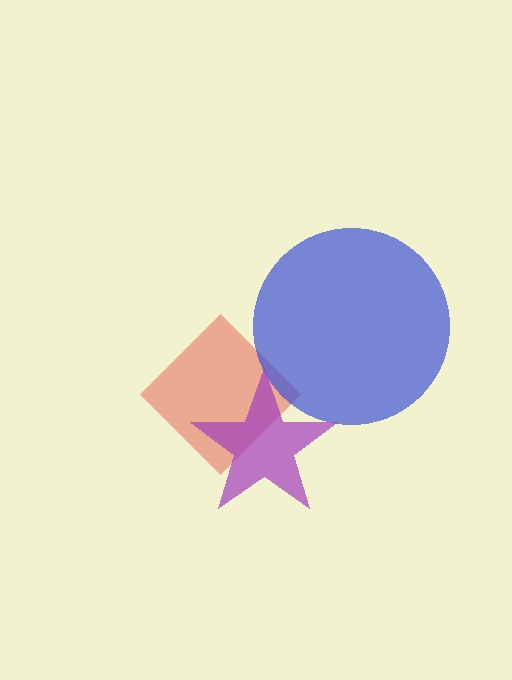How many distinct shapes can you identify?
There are 3 distinct shapes: a red diamond, a blue circle, a purple star.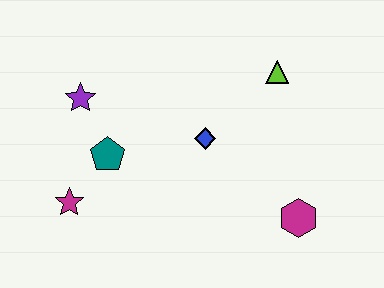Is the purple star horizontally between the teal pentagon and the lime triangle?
No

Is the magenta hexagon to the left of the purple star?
No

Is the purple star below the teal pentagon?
No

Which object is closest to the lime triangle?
The blue diamond is closest to the lime triangle.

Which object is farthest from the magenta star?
The lime triangle is farthest from the magenta star.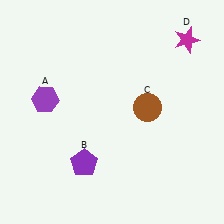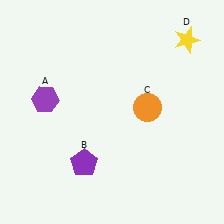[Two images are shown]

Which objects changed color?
C changed from brown to orange. D changed from magenta to yellow.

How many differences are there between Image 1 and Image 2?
There are 2 differences between the two images.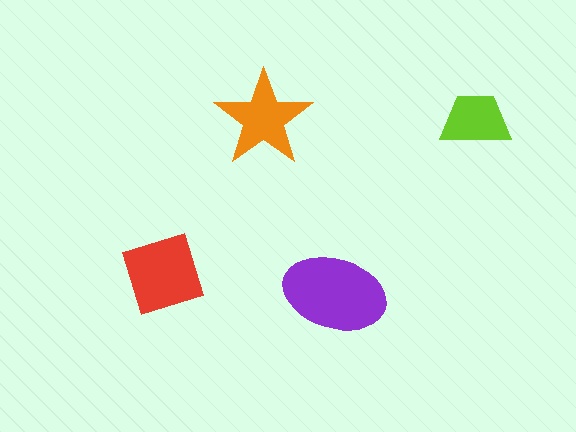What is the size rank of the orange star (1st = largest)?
3rd.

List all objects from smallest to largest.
The lime trapezoid, the orange star, the red square, the purple ellipse.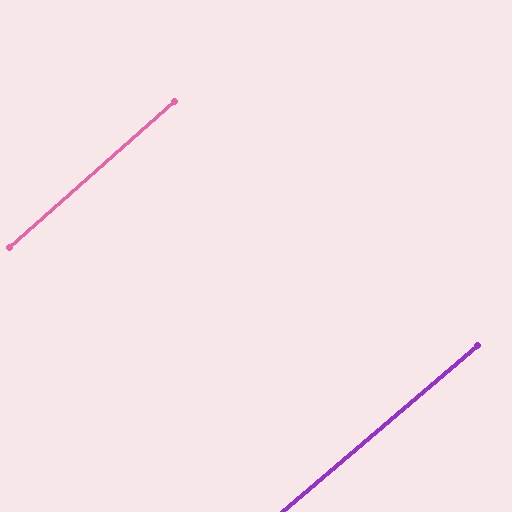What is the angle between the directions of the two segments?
Approximately 1 degree.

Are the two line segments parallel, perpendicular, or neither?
Parallel — their directions differ by only 1.2°.